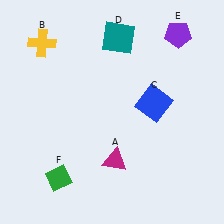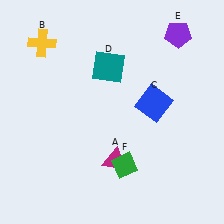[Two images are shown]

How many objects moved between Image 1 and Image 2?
2 objects moved between the two images.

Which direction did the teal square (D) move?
The teal square (D) moved down.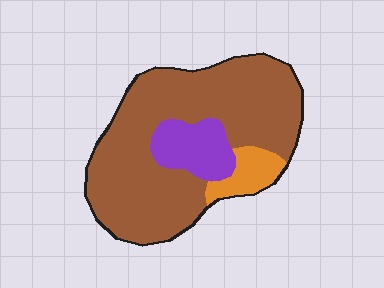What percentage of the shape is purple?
Purple covers about 15% of the shape.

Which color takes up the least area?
Orange, at roughly 10%.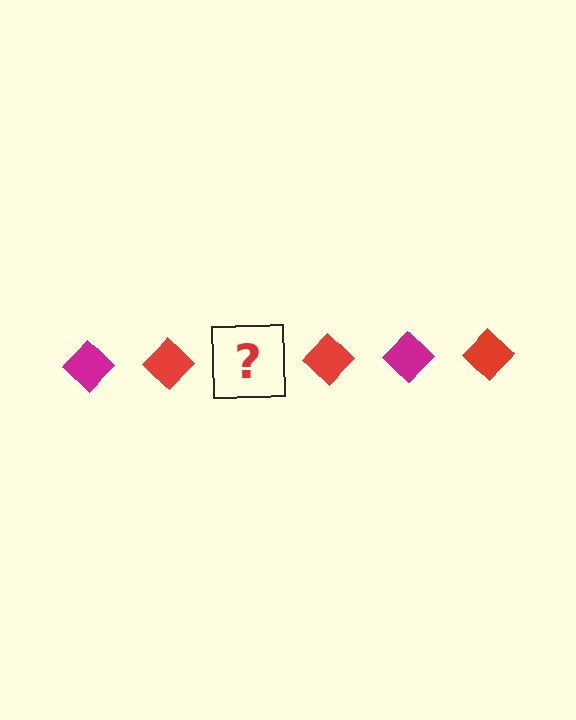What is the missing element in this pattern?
The missing element is a magenta diamond.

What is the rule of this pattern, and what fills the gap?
The rule is that the pattern cycles through magenta, red diamonds. The gap should be filled with a magenta diamond.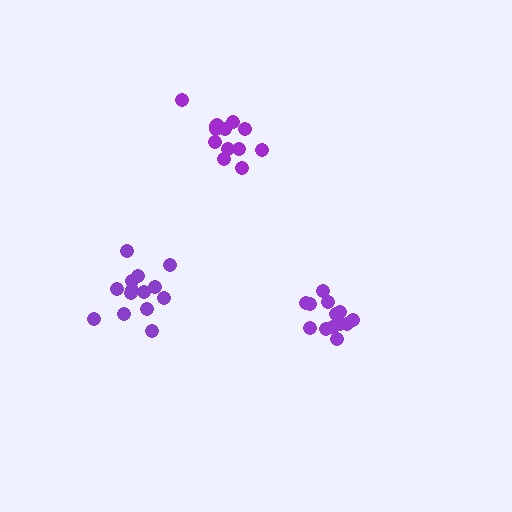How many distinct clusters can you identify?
There are 3 distinct clusters.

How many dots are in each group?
Group 1: 13 dots, Group 2: 14 dots, Group 3: 14 dots (41 total).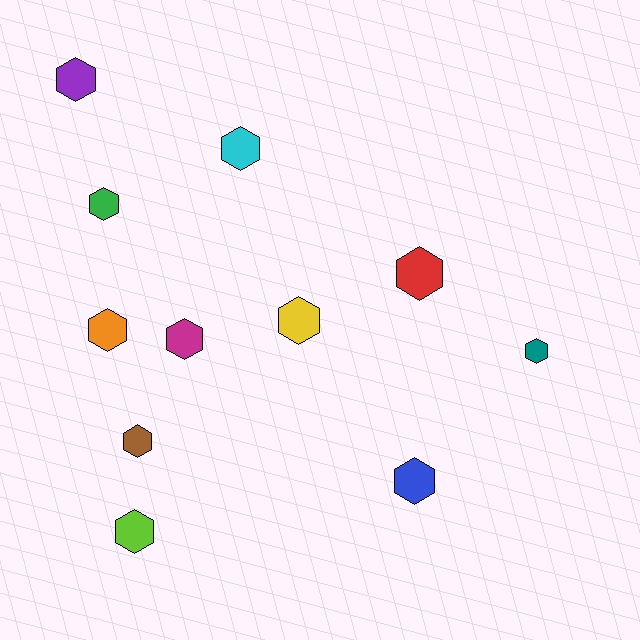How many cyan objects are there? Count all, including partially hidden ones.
There is 1 cyan object.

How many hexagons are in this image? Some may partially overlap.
There are 11 hexagons.